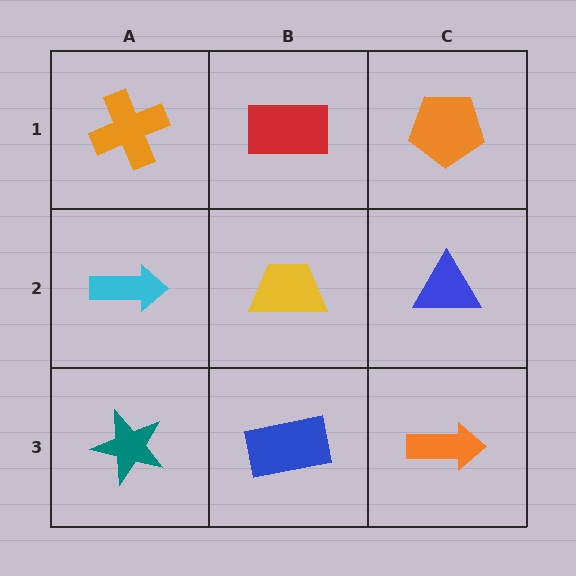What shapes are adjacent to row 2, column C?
An orange pentagon (row 1, column C), an orange arrow (row 3, column C), a yellow trapezoid (row 2, column B).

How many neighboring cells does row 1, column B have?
3.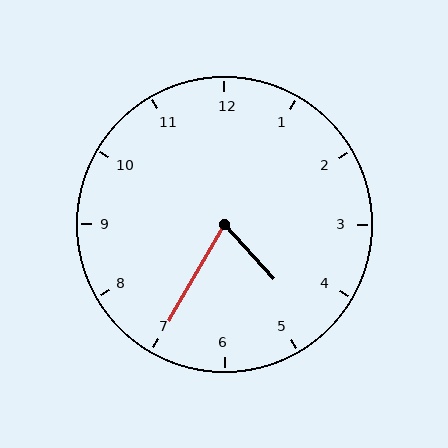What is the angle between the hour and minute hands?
Approximately 72 degrees.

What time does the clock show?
4:35.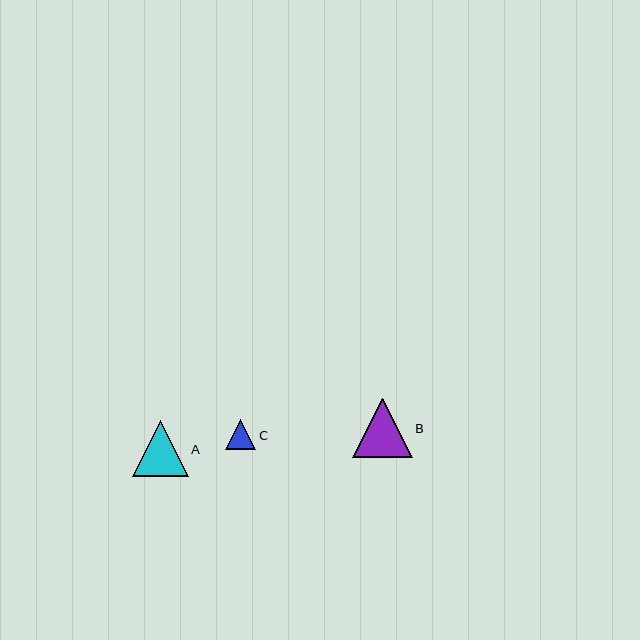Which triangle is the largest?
Triangle B is the largest with a size of approximately 60 pixels.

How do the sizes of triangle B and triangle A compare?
Triangle B and triangle A are approximately the same size.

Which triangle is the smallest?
Triangle C is the smallest with a size of approximately 30 pixels.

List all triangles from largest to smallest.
From largest to smallest: B, A, C.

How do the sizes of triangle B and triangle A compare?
Triangle B and triangle A are approximately the same size.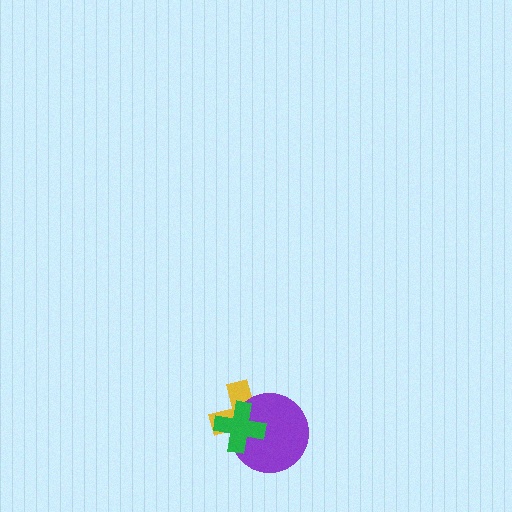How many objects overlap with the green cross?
2 objects overlap with the green cross.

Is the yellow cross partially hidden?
Yes, it is partially covered by another shape.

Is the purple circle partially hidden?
Yes, it is partially covered by another shape.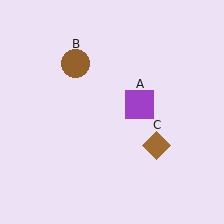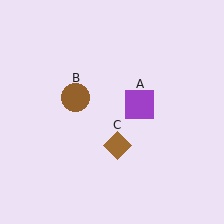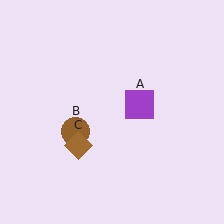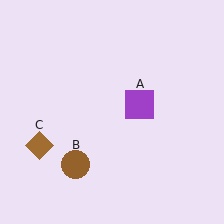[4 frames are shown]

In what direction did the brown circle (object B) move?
The brown circle (object B) moved down.